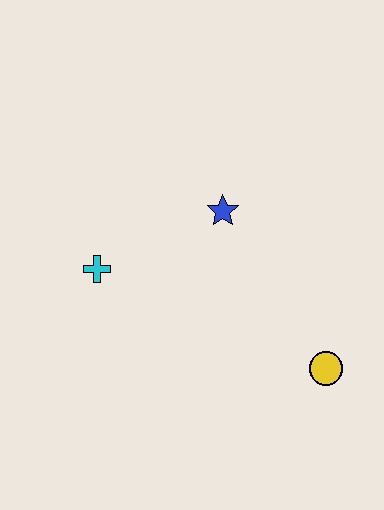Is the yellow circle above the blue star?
No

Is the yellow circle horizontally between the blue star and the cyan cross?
No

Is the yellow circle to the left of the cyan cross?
No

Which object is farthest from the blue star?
The yellow circle is farthest from the blue star.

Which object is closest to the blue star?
The cyan cross is closest to the blue star.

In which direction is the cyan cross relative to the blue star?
The cyan cross is to the left of the blue star.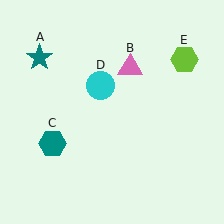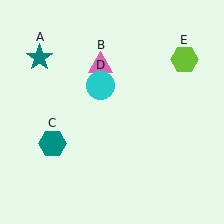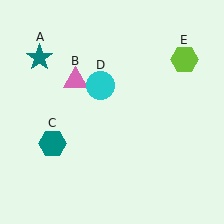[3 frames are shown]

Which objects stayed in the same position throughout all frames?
Teal star (object A) and teal hexagon (object C) and cyan circle (object D) and lime hexagon (object E) remained stationary.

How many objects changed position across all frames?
1 object changed position: pink triangle (object B).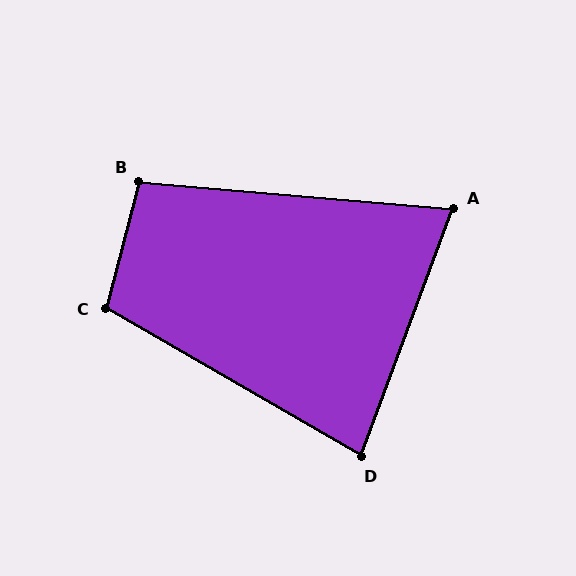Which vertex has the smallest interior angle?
A, at approximately 74 degrees.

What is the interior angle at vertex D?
Approximately 80 degrees (acute).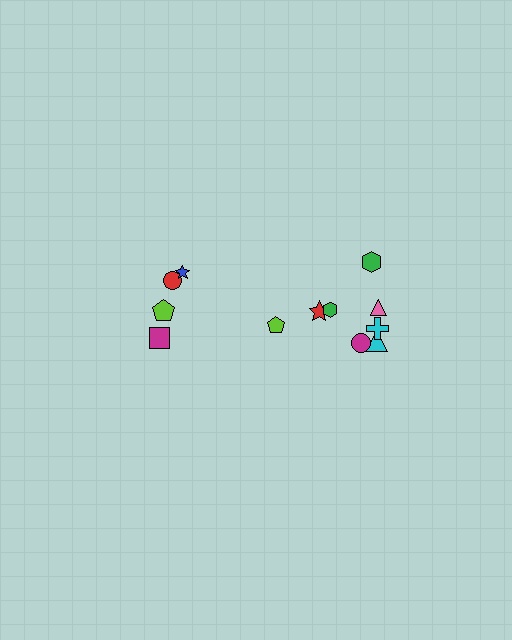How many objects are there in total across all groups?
There are 12 objects.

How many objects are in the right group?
There are 8 objects.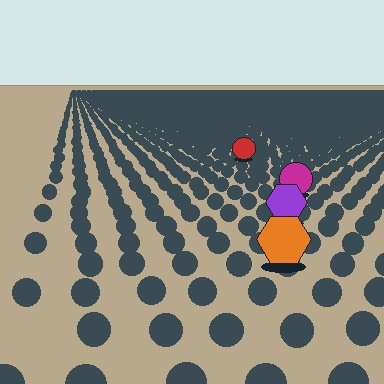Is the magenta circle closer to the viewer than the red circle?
Yes. The magenta circle is closer — you can tell from the texture gradient: the ground texture is coarser near it.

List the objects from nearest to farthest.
From nearest to farthest: the orange hexagon, the purple hexagon, the magenta circle, the red circle.